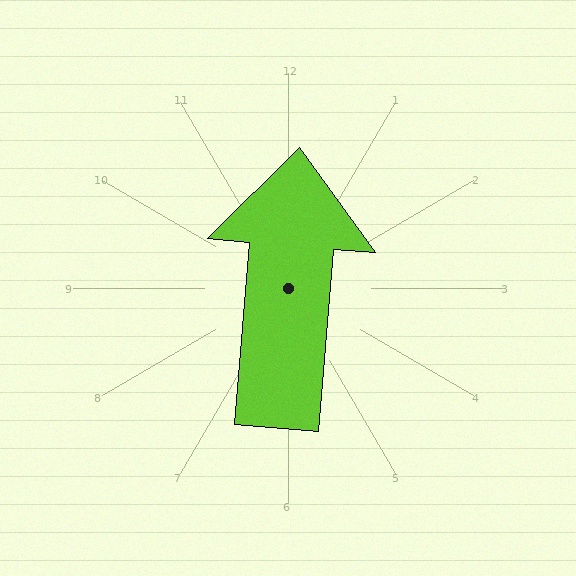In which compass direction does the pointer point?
North.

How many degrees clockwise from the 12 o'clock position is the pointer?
Approximately 5 degrees.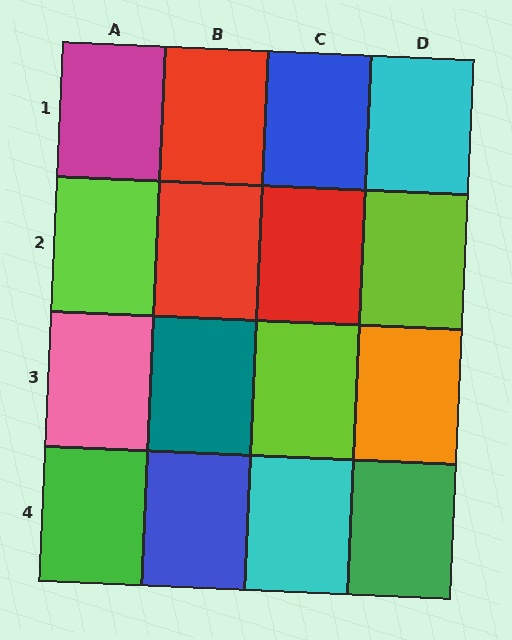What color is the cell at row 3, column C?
Lime.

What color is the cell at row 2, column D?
Lime.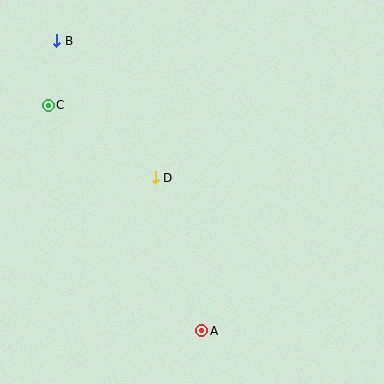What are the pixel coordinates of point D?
Point D is at (155, 178).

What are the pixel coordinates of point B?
Point B is at (57, 41).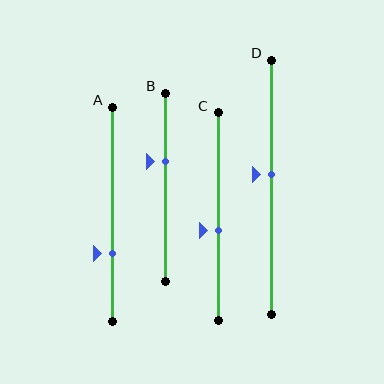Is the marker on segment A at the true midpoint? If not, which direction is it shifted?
No, the marker on segment A is shifted downward by about 18% of the segment length.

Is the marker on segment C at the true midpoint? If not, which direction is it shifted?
No, the marker on segment C is shifted downward by about 6% of the segment length.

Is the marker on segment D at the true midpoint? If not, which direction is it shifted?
No, the marker on segment D is shifted upward by about 5% of the segment length.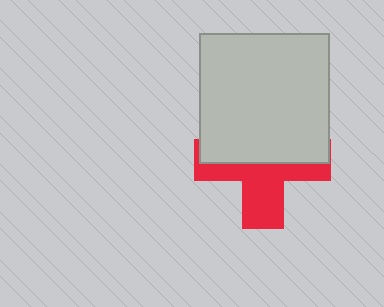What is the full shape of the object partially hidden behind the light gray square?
The partially hidden object is a red cross.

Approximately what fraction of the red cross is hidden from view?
Roughly 52% of the red cross is hidden behind the light gray square.